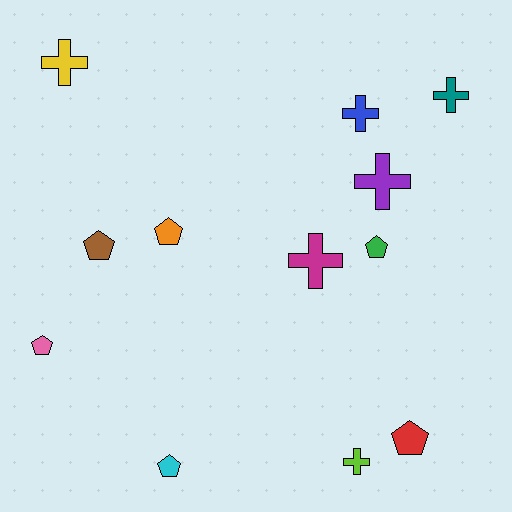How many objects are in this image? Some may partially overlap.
There are 12 objects.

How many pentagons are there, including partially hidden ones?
There are 6 pentagons.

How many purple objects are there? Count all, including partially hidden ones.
There is 1 purple object.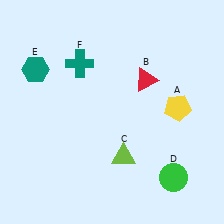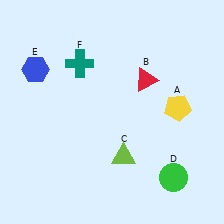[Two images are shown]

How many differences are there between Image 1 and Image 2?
There is 1 difference between the two images.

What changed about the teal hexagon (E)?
In Image 1, E is teal. In Image 2, it changed to blue.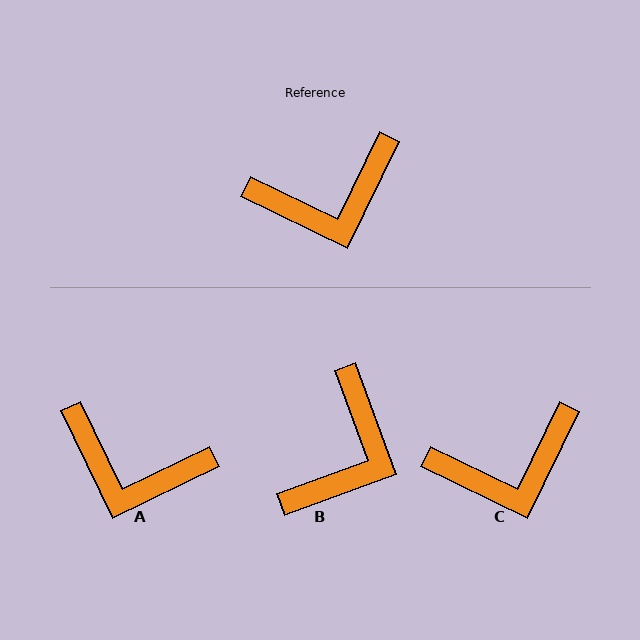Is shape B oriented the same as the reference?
No, it is off by about 46 degrees.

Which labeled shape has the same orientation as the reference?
C.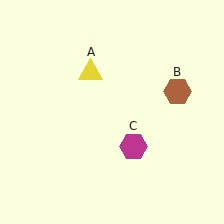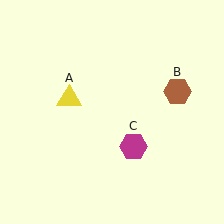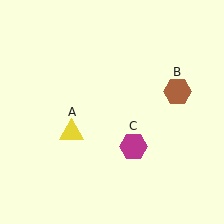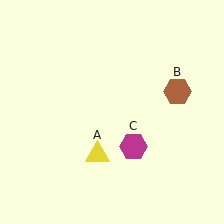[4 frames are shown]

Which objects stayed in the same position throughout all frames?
Brown hexagon (object B) and magenta hexagon (object C) remained stationary.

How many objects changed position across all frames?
1 object changed position: yellow triangle (object A).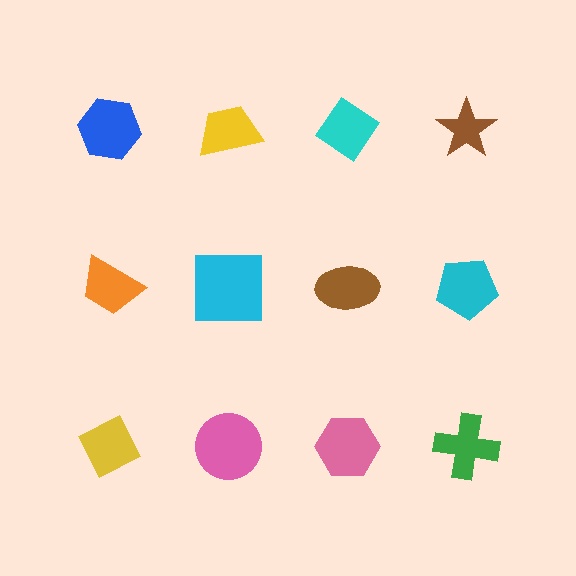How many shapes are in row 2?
4 shapes.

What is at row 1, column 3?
A cyan diamond.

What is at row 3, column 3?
A pink hexagon.